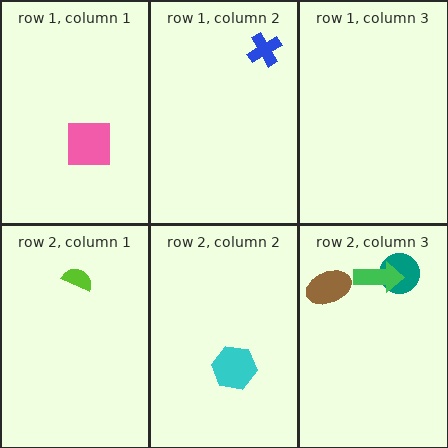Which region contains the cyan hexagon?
The row 2, column 2 region.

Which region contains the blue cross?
The row 1, column 2 region.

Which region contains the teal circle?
The row 2, column 3 region.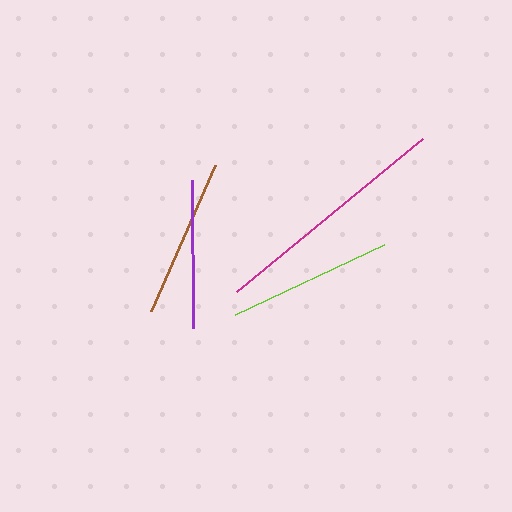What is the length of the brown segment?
The brown segment is approximately 160 pixels long.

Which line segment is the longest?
The magenta line is the longest at approximately 241 pixels.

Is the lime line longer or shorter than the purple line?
The lime line is longer than the purple line.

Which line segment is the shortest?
The purple line is the shortest at approximately 148 pixels.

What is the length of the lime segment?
The lime segment is approximately 165 pixels long.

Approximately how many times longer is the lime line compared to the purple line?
The lime line is approximately 1.1 times the length of the purple line.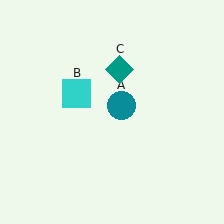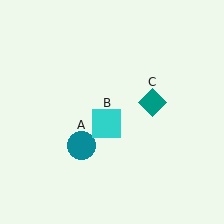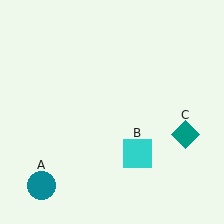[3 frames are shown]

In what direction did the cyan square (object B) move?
The cyan square (object B) moved down and to the right.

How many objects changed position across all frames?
3 objects changed position: teal circle (object A), cyan square (object B), teal diamond (object C).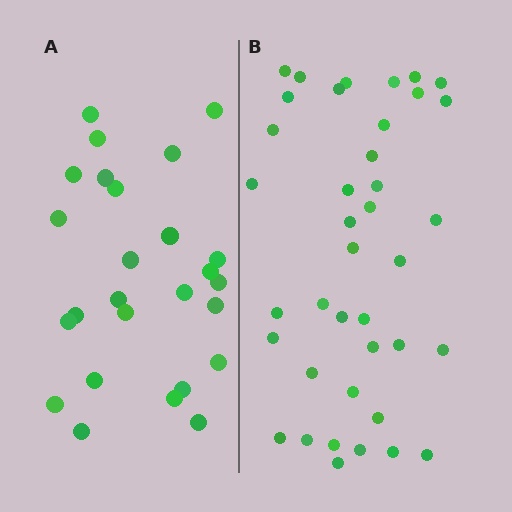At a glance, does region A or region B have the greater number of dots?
Region B (the right region) has more dots.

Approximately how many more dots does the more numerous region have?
Region B has approximately 15 more dots than region A.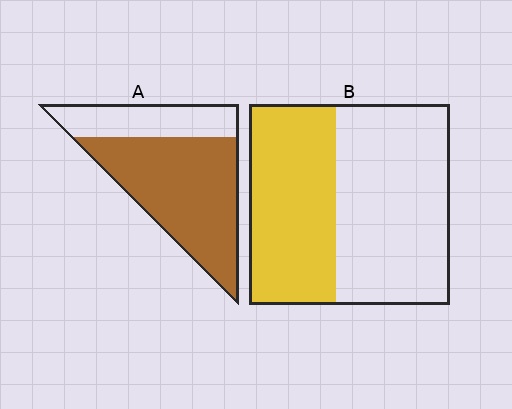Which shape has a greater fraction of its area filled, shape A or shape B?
Shape A.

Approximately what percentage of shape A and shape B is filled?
A is approximately 70% and B is approximately 45%.